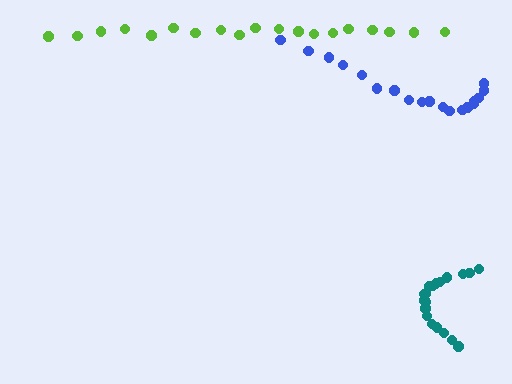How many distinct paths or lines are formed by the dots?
There are 3 distinct paths.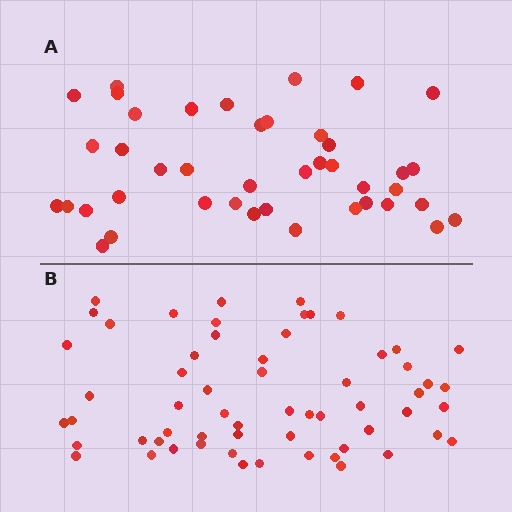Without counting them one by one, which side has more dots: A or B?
Region B (the bottom region) has more dots.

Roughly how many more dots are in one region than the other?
Region B has approximately 20 more dots than region A.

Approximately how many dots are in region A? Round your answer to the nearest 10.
About 40 dots. (The exact count is 42, which rounds to 40.)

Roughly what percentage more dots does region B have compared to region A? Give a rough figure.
About 45% more.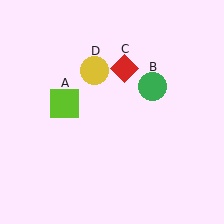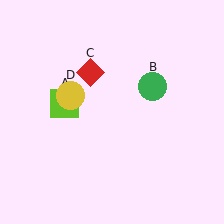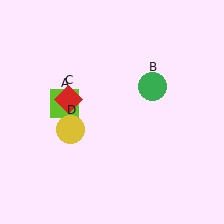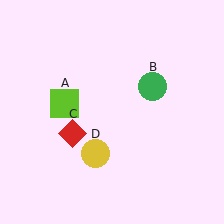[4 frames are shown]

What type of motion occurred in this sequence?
The red diamond (object C), yellow circle (object D) rotated counterclockwise around the center of the scene.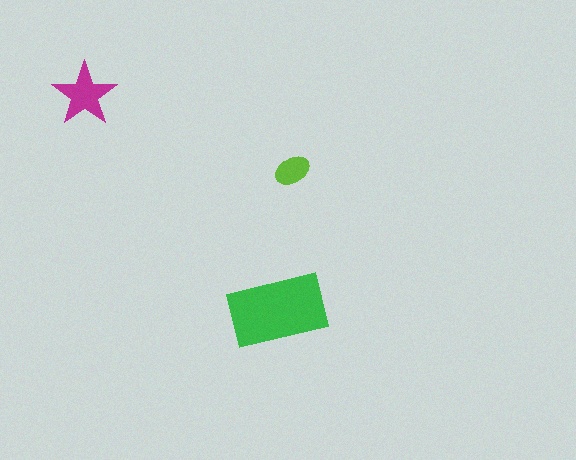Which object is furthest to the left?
The magenta star is leftmost.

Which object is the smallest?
The lime ellipse.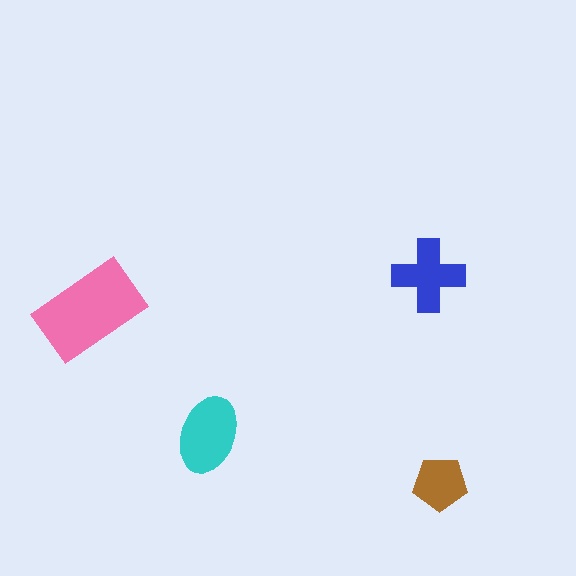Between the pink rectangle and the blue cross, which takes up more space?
The pink rectangle.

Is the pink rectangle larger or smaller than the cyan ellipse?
Larger.